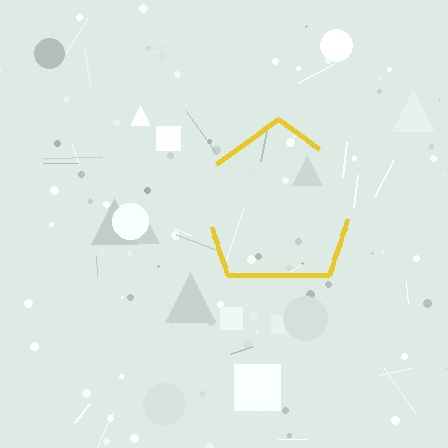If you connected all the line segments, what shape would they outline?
They would outline a pentagon.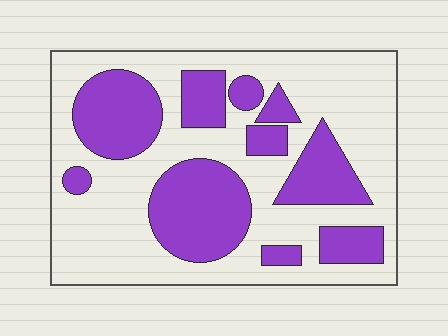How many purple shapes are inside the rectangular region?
10.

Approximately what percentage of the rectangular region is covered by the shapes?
Approximately 35%.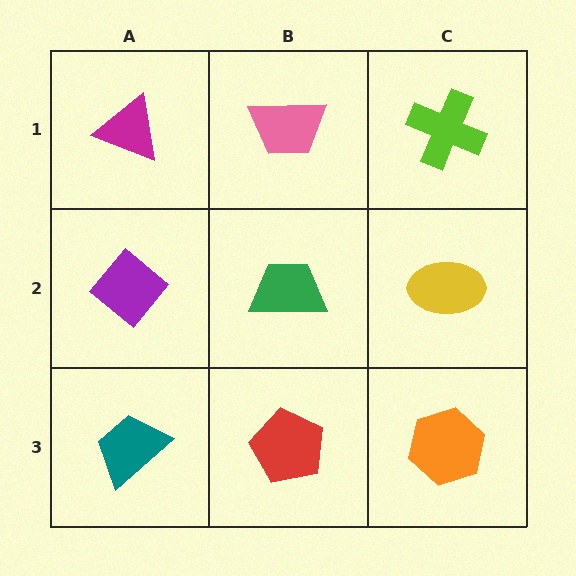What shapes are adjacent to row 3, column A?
A purple diamond (row 2, column A), a red pentagon (row 3, column B).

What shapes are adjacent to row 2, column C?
A lime cross (row 1, column C), an orange hexagon (row 3, column C), a green trapezoid (row 2, column B).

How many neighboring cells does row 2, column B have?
4.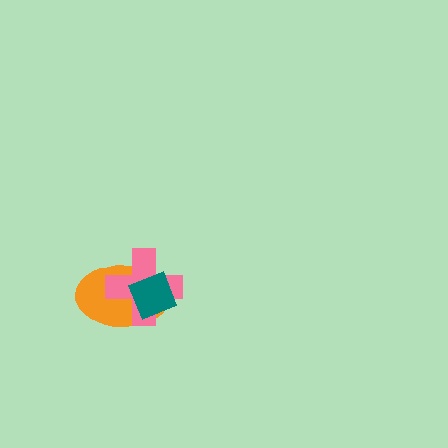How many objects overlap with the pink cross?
2 objects overlap with the pink cross.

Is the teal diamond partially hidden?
No, no other shape covers it.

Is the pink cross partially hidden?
Yes, it is partially covered by another shape.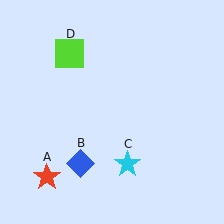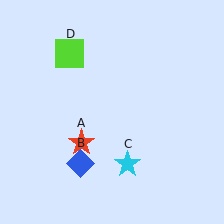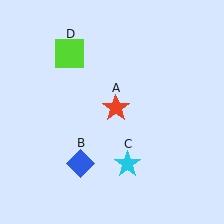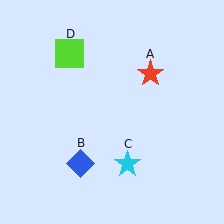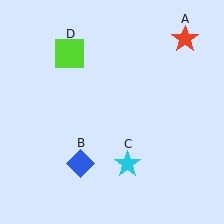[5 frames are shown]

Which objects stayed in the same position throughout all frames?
Blue diamond (object B) and cyan star (object C) and lime square (object D) remained stationary.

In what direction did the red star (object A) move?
The red star (object A) moved up and to the right.